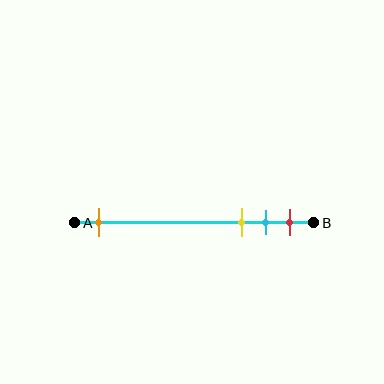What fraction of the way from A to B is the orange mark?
The orange mark is approximately 10% (0.1) of the way from A to B.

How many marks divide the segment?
There are 4 marks dividing the segment.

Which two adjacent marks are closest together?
The cyan and red marks are the closest adjacent pair.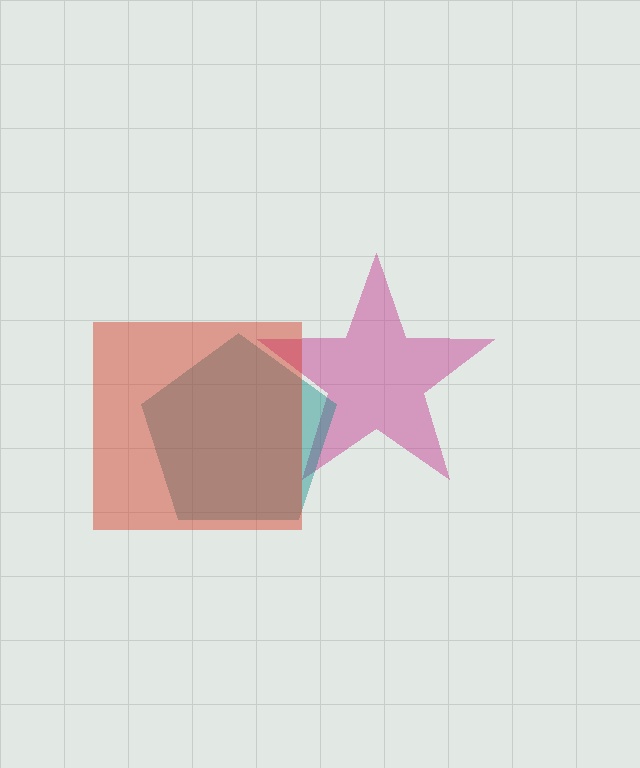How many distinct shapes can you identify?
There are 3 distinct shapes: a magenta star, a teal pentagon, a red square.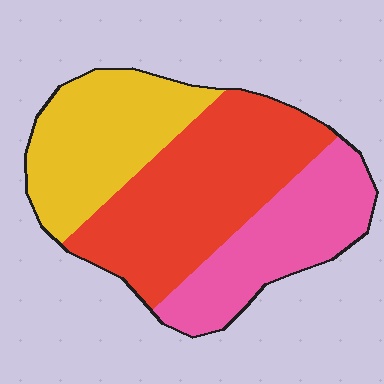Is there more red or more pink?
Red.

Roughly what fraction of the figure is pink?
Pink takes up between a sixth and a third of the figure.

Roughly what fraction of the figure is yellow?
Yellow takes up about one third (1/3) of the figure.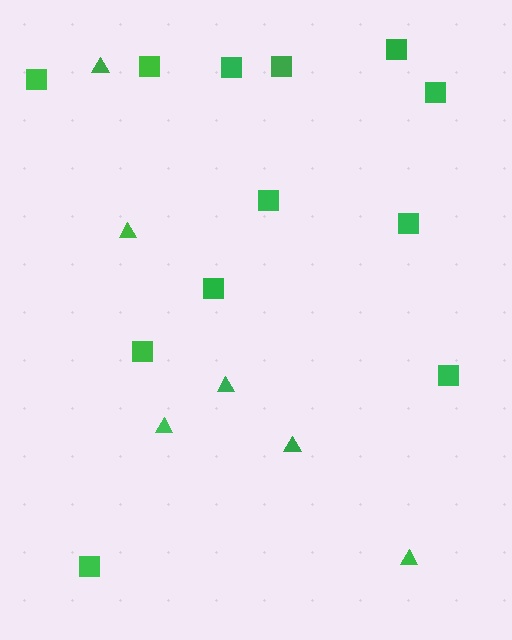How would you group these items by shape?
There are 2 groups: one group of triangles (6) and one group of squares (12).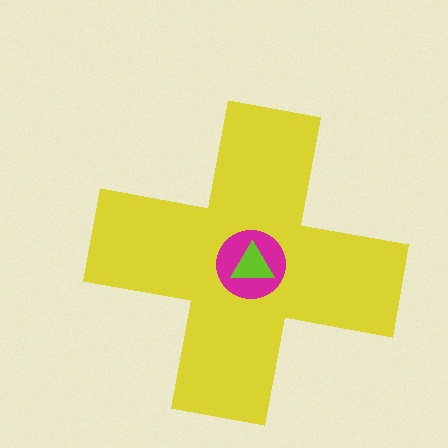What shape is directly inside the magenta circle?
The lime triangle.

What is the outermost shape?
The yellow cross.